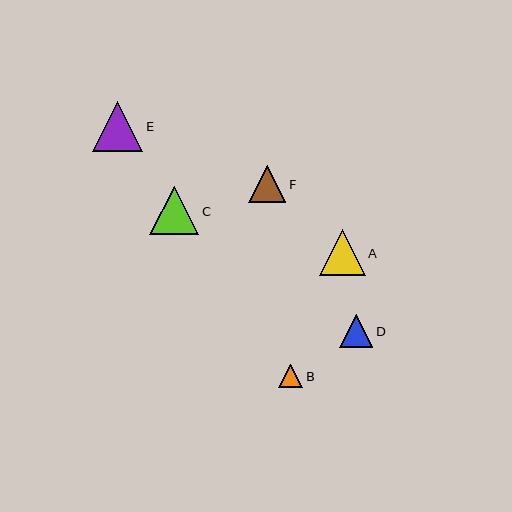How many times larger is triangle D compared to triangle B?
Triangle D is approximately 1.4 times the size of triangle B.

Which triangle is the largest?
Triangle E is the largest with a size of approximately 50 pixels.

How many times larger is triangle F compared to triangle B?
Triangle F is approximately 1.5 times the size of triangle B.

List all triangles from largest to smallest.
From largest to smallest: E, C, A, F, D, B.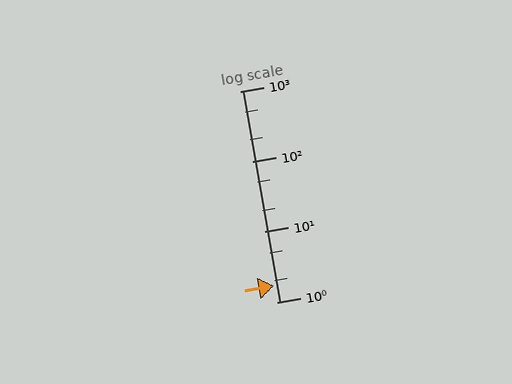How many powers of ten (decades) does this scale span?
The scale spans 3 decades, from 1 to 1000.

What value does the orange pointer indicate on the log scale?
The pointer indicates approximately 1.7.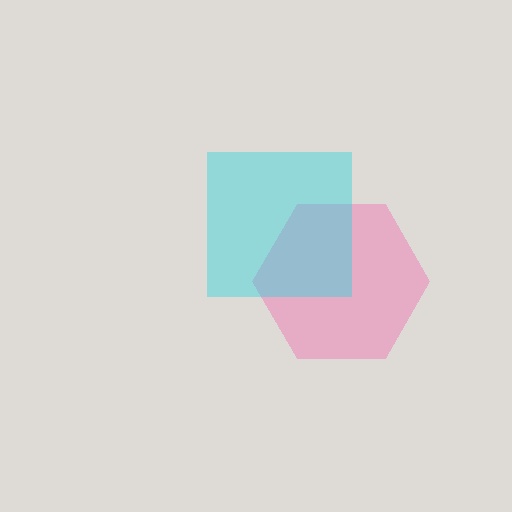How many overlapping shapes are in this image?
There are 2 overlapping shapes in the image.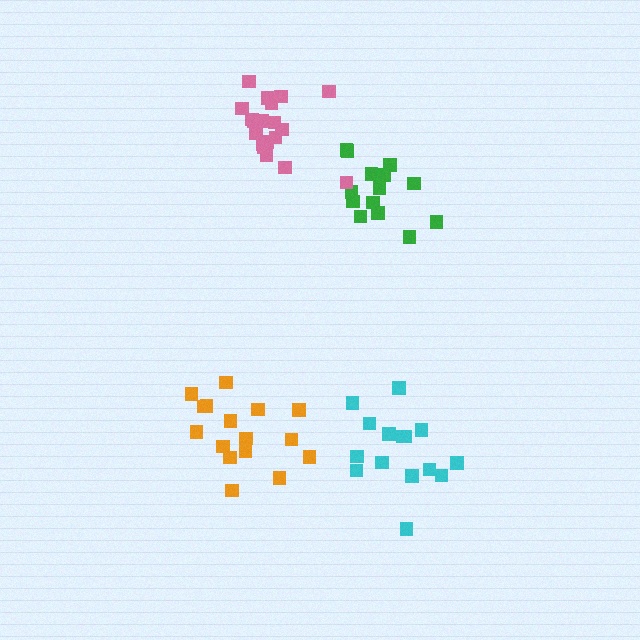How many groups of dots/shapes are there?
There are 4 groups.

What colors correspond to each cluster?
The clusters are colored: orange, green, pink, cyan.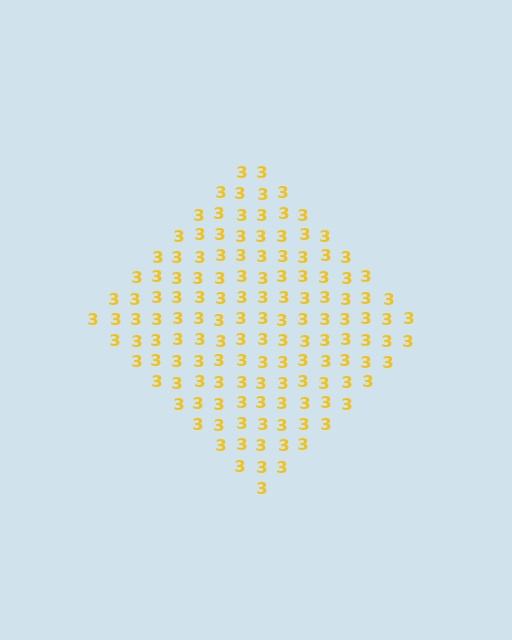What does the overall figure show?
The overall figure shows a diamond.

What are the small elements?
The small elements are digit 3's.